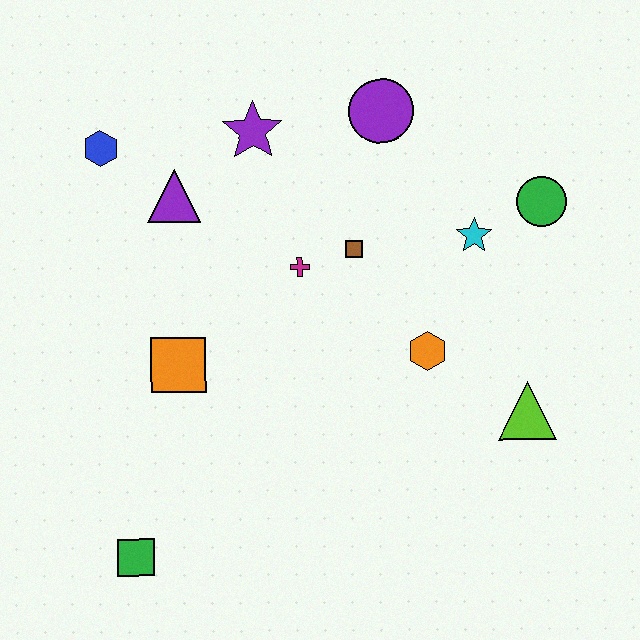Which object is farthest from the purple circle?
The green square is farthest from the purple circle.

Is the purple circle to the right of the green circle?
No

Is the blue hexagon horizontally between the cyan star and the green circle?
No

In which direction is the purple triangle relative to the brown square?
The purple triangle is to the left of the brown square.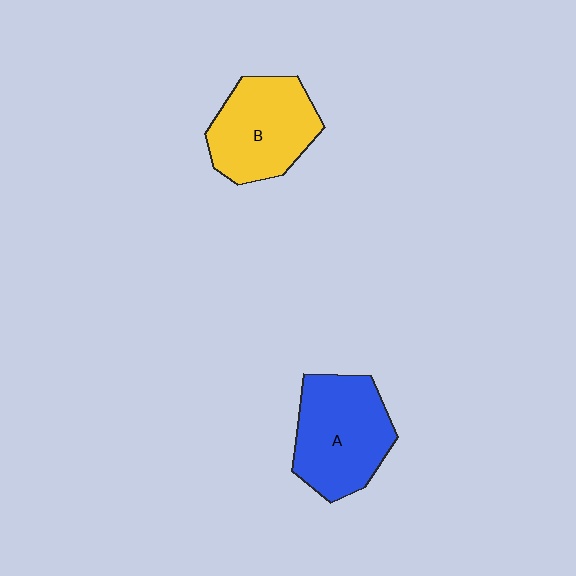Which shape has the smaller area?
Shape B (yellow).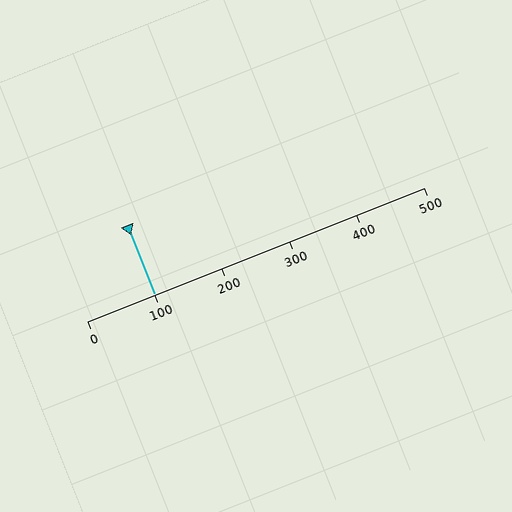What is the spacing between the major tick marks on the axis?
The major ticks are spaced 100 apart.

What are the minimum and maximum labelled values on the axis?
The axis runs from 0 to 500.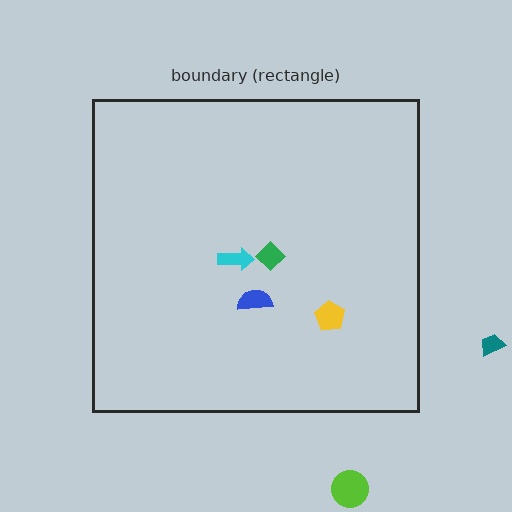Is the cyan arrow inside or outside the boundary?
Inside.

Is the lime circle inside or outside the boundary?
Outside.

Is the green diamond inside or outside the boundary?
Inside.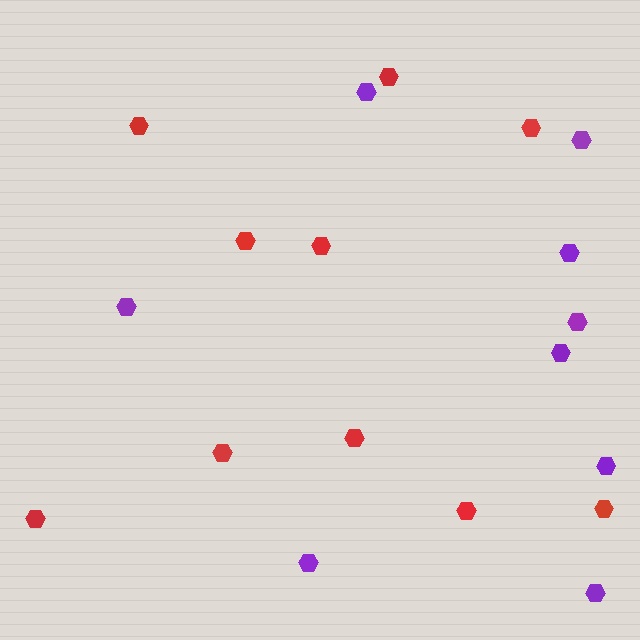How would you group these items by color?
There are 2 groups: one group of purple hexagons (9) and one group of red hexagons (10).